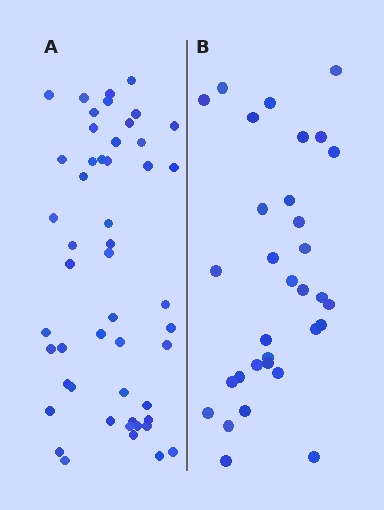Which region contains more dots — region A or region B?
Region A (the left region) has more dots.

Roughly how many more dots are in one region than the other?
Region A has approximately 20 more dots than region B.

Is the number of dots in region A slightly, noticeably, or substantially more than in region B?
Region A has substantially more. The ratio is roughly 1.6 to 1.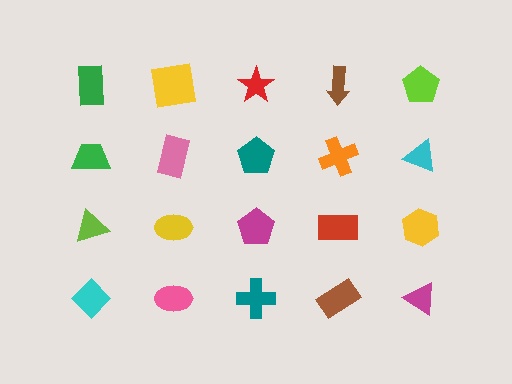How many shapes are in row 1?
5 shapes.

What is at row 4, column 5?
A magenta triangle.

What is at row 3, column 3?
A magenta pentagon.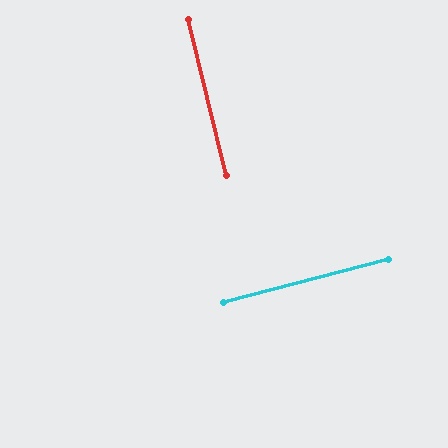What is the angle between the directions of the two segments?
Approximately 89 degrees.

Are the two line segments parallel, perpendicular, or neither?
Perpendicular — they meet at approximately 89°.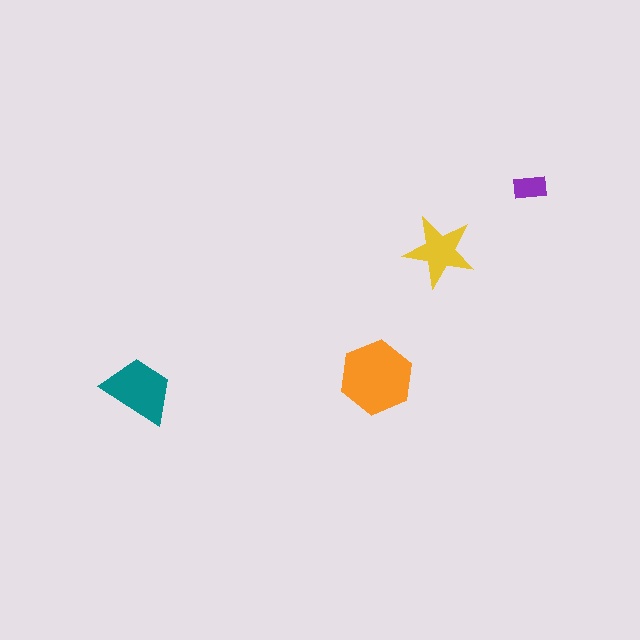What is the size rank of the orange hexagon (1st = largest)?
1st.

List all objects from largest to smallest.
The orange hexagon, the teal trapezoid, the yellow star, the purple rectangle.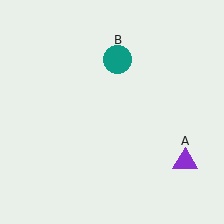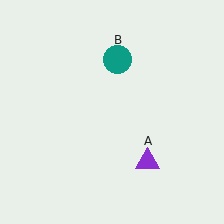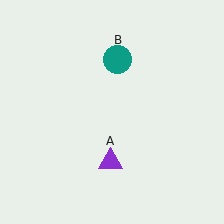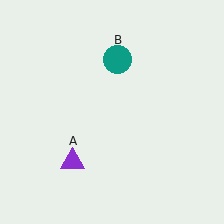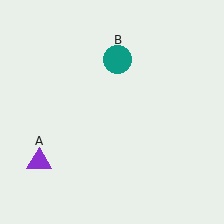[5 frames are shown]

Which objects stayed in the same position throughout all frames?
Teal circle (object B) remained stationary.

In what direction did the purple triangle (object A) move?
The purple triangle (object A) moved left.